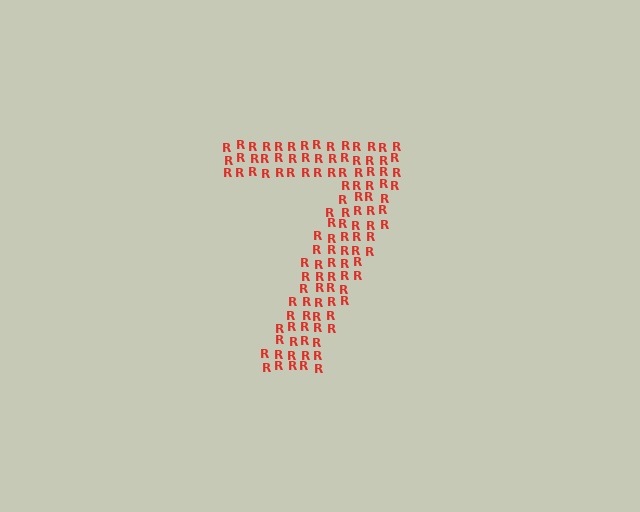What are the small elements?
The small elements are letter R's.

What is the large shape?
The large shape is the digit 7.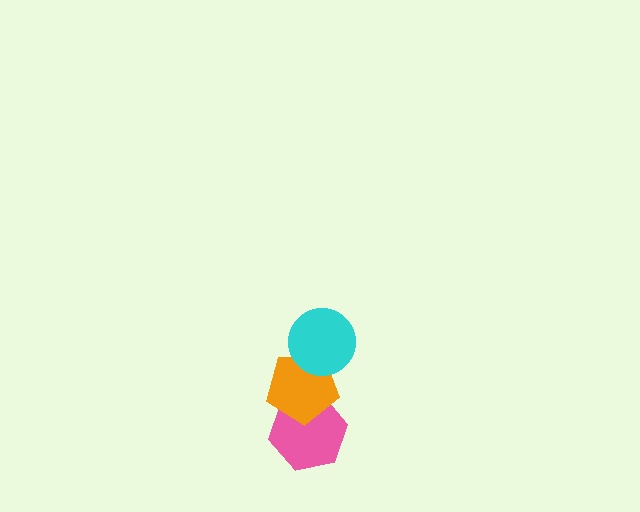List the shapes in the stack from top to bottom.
From top to bottom: the cyan circle, the orange pentagon, the pink hexagon.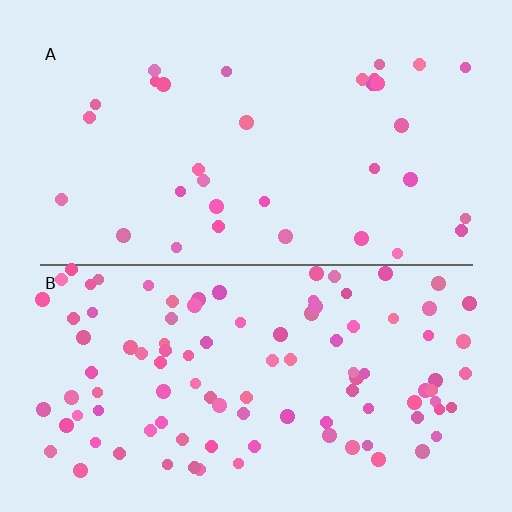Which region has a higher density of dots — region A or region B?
B (the bottom).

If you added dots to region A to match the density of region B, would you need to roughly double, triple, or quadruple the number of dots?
Approximately triple.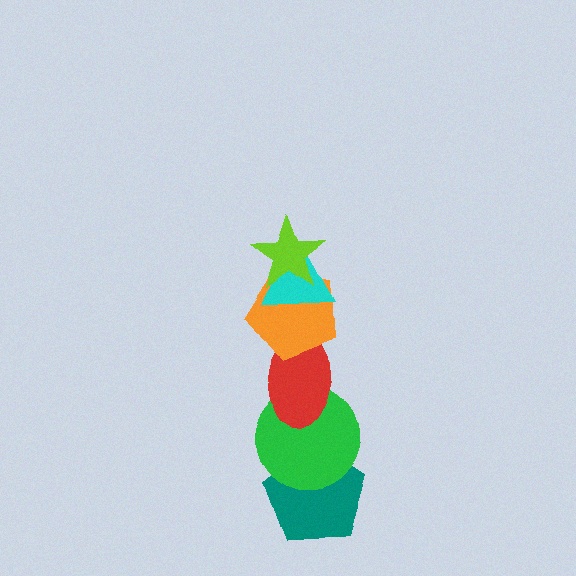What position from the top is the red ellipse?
The red ellipse is 4th from the top.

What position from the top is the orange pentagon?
The orange pentagon is 3rd from the top.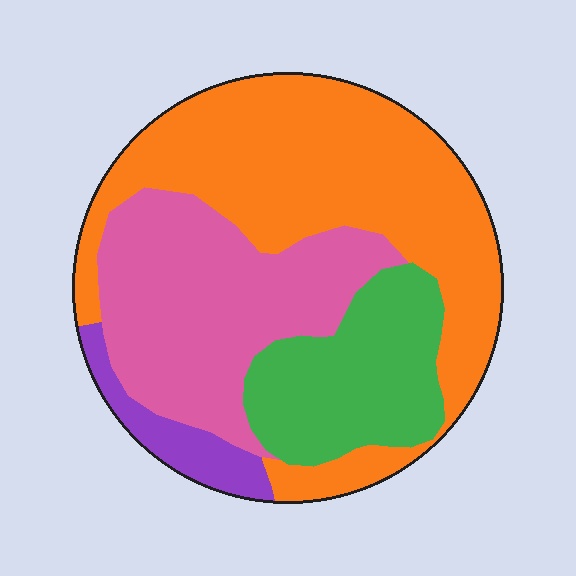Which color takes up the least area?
Purple, at roughly 5%.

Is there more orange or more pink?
Orange.